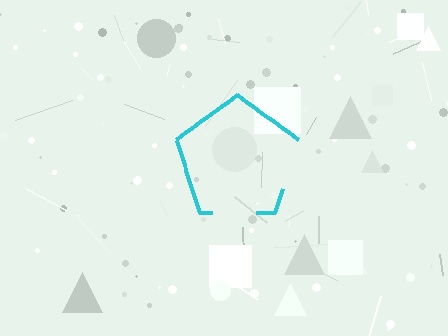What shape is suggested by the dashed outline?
The dashed outline suggests a pentagon.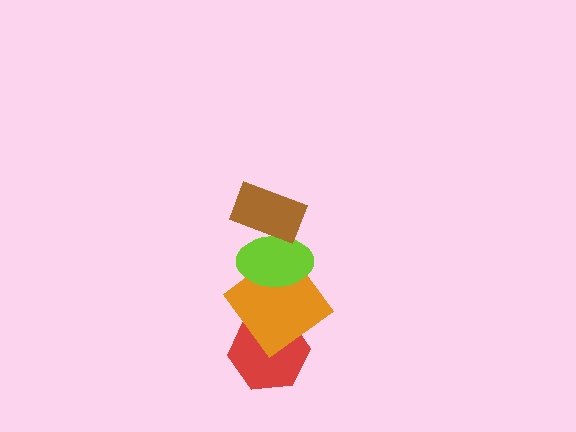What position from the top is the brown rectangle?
The brown rectangle is 1st from the top.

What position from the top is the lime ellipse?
The lime ellipse is 2nd from the top.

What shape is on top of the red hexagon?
The orange diamond is on top of the red hexagon.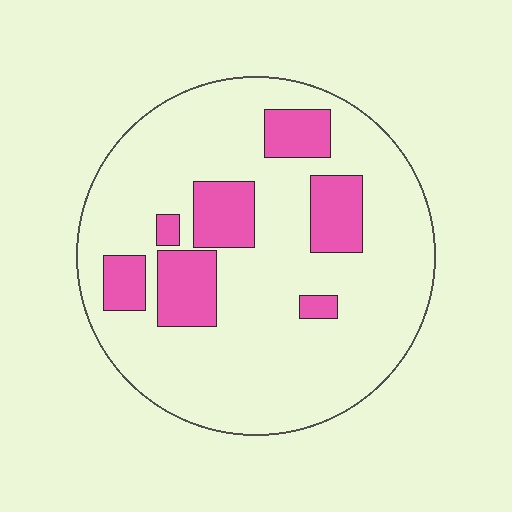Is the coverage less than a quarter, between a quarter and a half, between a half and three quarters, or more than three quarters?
Less than a quarter.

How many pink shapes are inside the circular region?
7.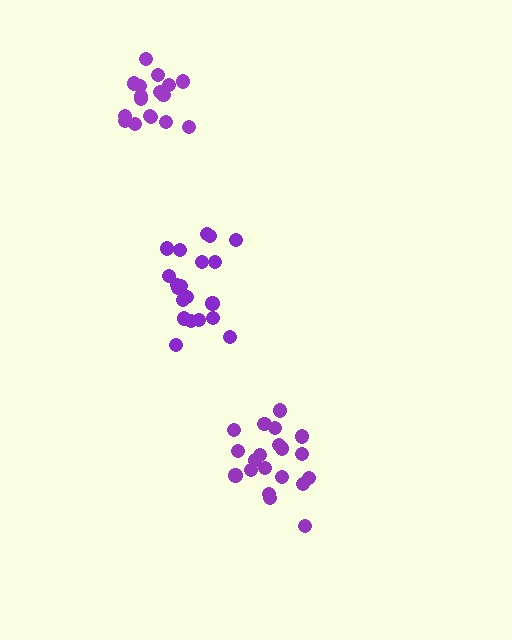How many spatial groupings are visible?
There are 3 spatial groupings.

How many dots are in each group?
Group 1: 20 dots, Group 2: 17 dots, Group 3: 20 dots (57 total).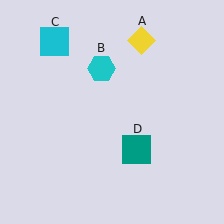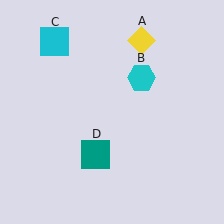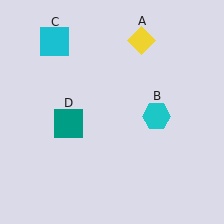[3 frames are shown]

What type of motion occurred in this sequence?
The cyan hexagon (object B), teal square (object D) rotated clockwise around the center of the scene.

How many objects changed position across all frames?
2 objects changed position: cyan hexagon (object B), teal square (object D).